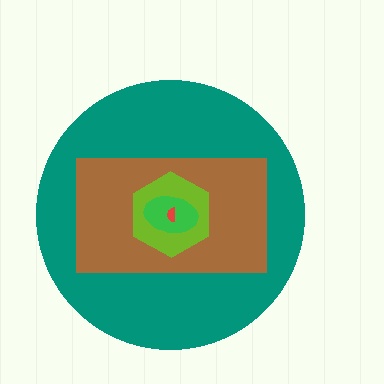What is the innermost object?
The red semicircle.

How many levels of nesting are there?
5.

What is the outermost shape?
The teal circle.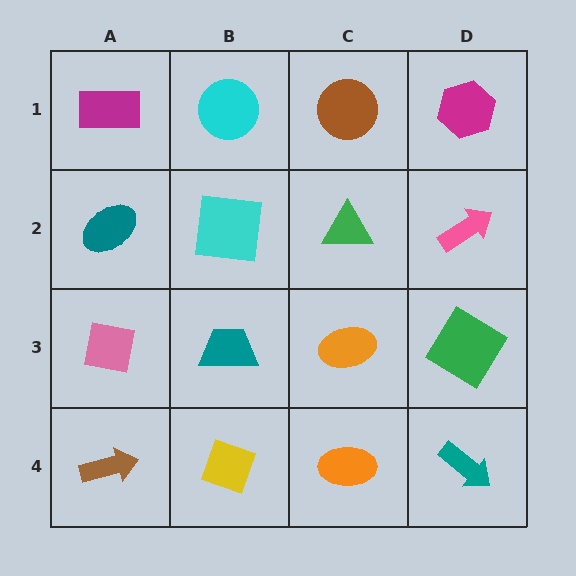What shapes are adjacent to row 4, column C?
An orange ellipse (row 3, column C), a yellow diamond (row 4, column B), a teal arrow (row 4, column D).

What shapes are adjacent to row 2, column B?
A cyan circle (row 1, column B), a teal trapezoid (row 3, column B), a teal ellipse (row 2, column A), a green triangle (row 2, column C).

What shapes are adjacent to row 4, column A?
A pink square (row 3, column A), a yellow diamond (row 4, column B).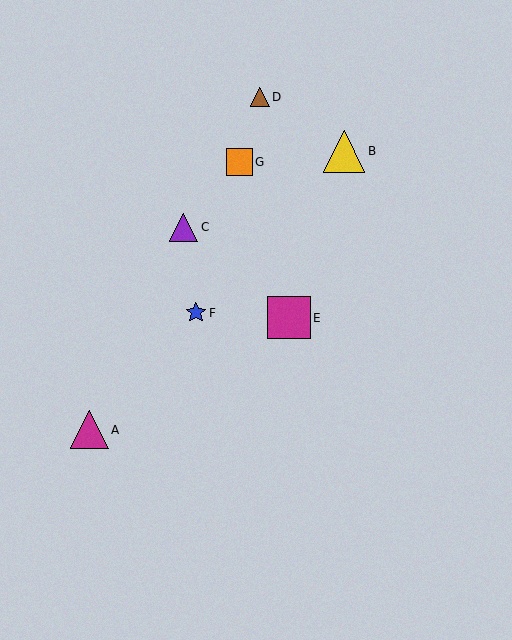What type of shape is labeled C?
Shape C is a purple triangle.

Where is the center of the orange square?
The center of the orange square is at (239, 162).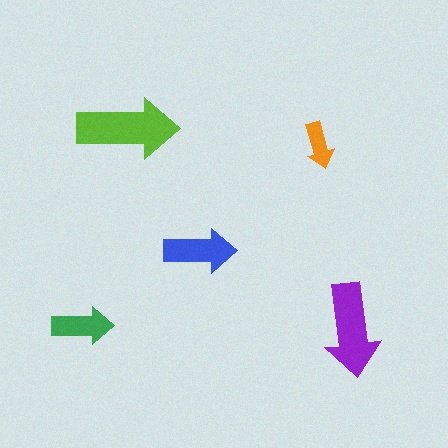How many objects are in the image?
There are 5 objects in the image.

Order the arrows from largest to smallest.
the lime one, the purple one, the blue one, the green one, the orange one.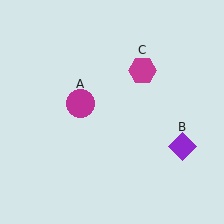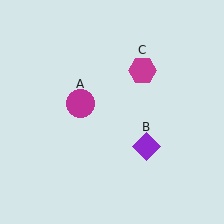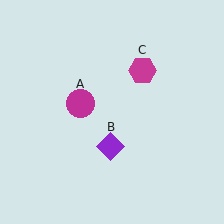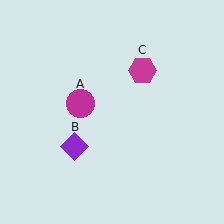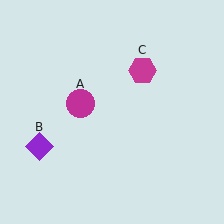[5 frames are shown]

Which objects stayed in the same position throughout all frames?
Magenta circle (object A) and magenta hexagon (object C) remained stationary.